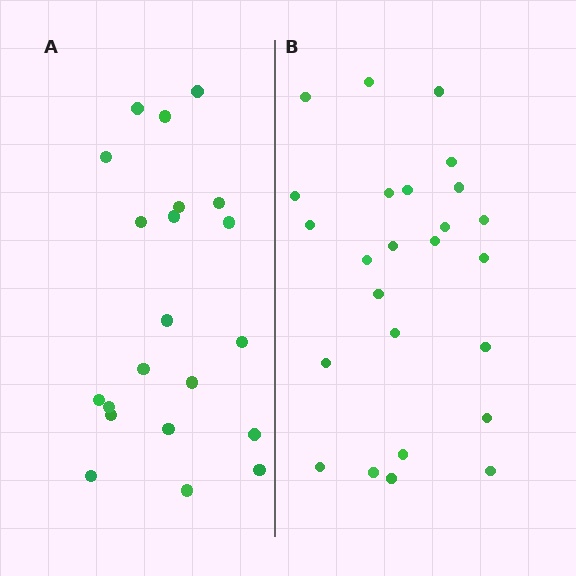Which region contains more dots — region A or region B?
Region B (the right region) has more dots.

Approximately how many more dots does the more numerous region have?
Region B has about 4 more dots than region A.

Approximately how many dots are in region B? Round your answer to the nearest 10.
About 20 dots. (The exact count is 25, which rounds to 20.)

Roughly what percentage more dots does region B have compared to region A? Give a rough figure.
About 20% more.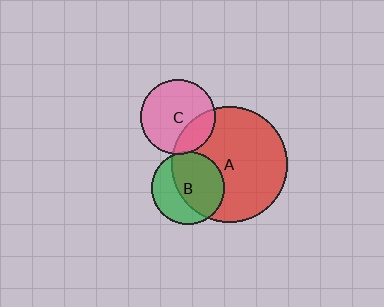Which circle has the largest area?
Circle A (red).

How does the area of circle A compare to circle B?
Approximately 2.5 times.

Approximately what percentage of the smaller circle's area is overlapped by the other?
Approximately 25%.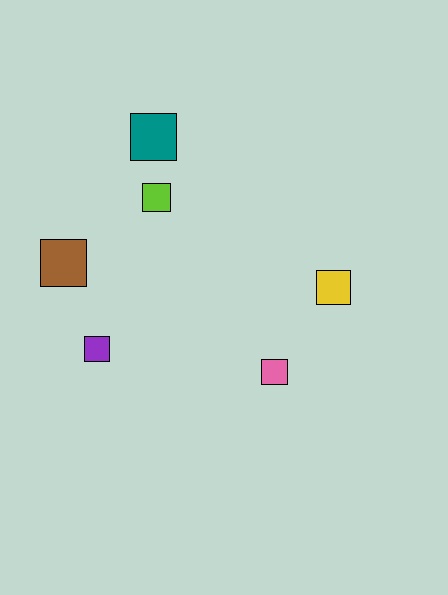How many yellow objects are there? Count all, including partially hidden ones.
There is 1 yellow object.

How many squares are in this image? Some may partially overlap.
There are 6 squares.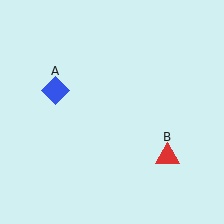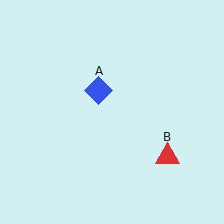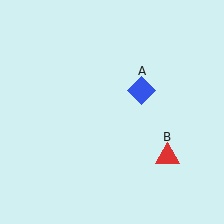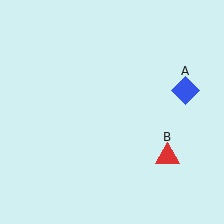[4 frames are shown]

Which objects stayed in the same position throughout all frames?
Red triangle (object B) remained stationary.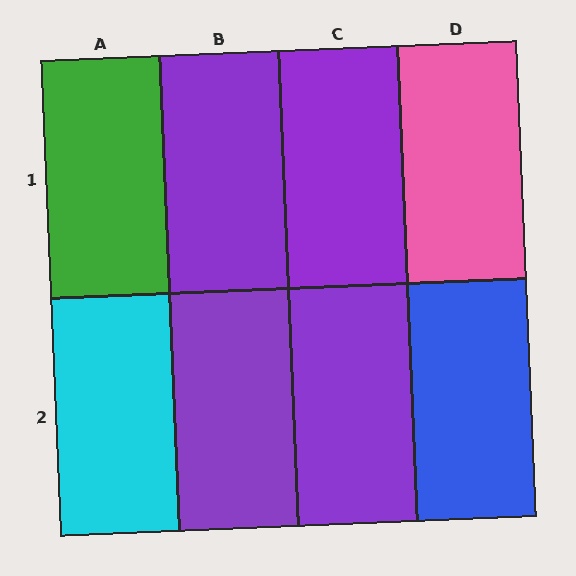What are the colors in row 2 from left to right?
Cyan, purple, purple, blue.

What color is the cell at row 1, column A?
Green.